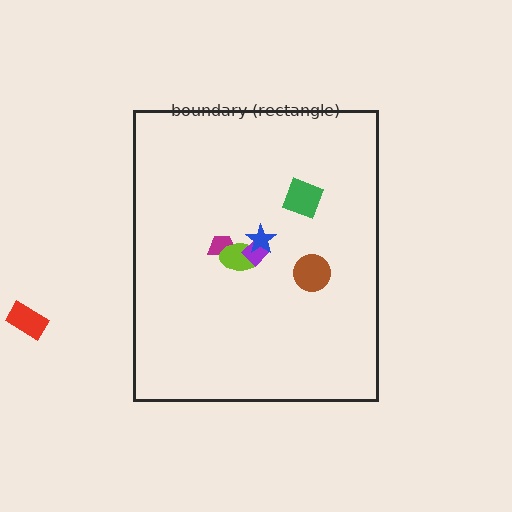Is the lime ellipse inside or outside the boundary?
Inside.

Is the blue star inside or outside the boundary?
Inside.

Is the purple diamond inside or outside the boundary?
Inside.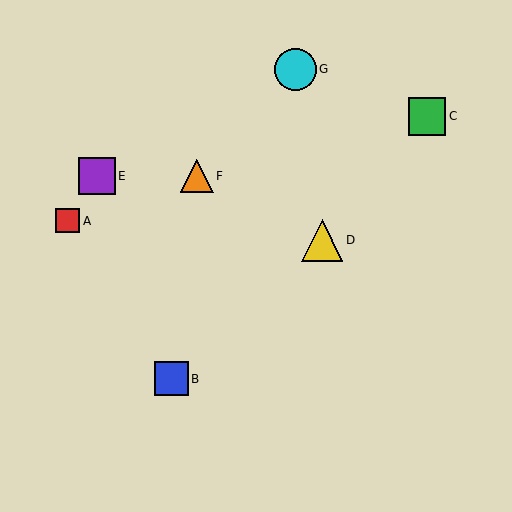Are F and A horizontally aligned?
No, F is at y≈176 and A is at y≈221.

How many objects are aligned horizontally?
2 objects (E, F) are aligned horizontally.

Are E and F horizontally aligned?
Yes, both are at y≈176.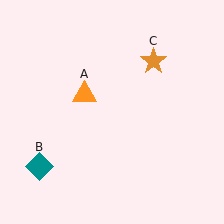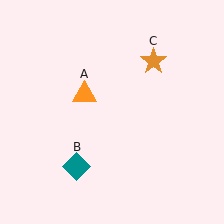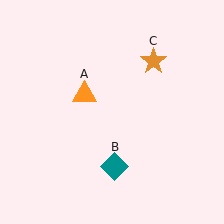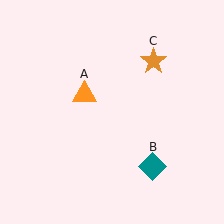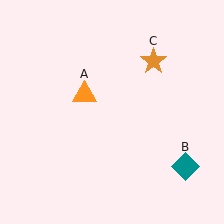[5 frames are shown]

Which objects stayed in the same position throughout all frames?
Orange triangle (object A) and orange star (object C) remained stationary.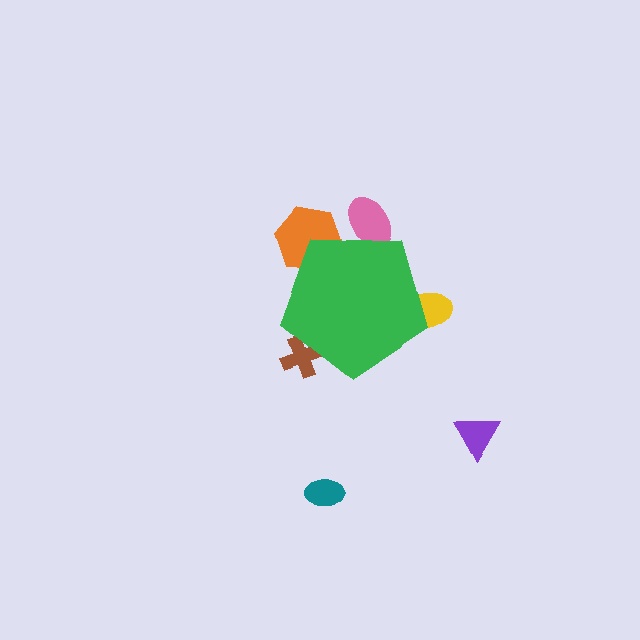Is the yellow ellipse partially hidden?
Yes, the yellow ellipse is partially hidden behind the green pentagon.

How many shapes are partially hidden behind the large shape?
4 shapes are partially hidden.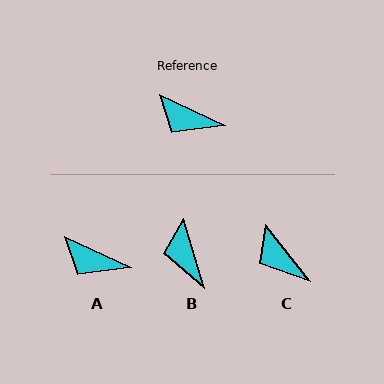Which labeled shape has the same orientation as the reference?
A.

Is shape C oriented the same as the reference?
No, it is off by about 27 degrees.